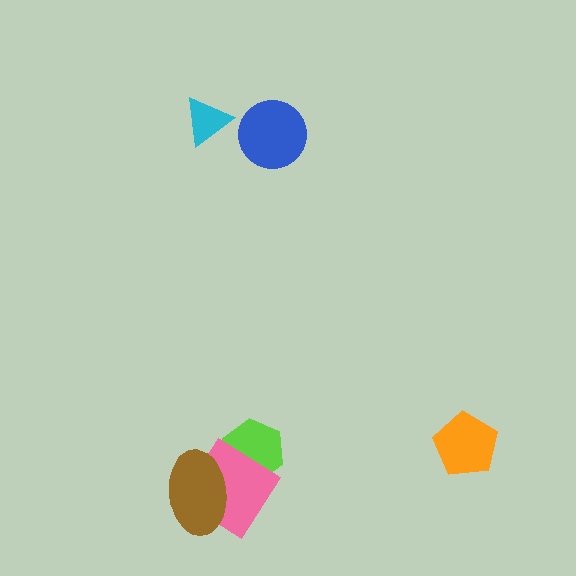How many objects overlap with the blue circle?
0 objects overlap with the blue circle.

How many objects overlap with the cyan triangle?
0 objects overlap with the cyan triangle.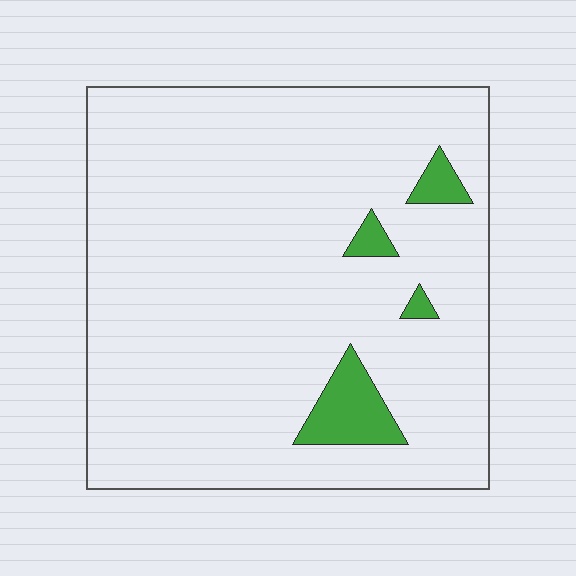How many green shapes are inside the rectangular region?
4.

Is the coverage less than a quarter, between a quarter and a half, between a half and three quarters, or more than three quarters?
Less than a quarter.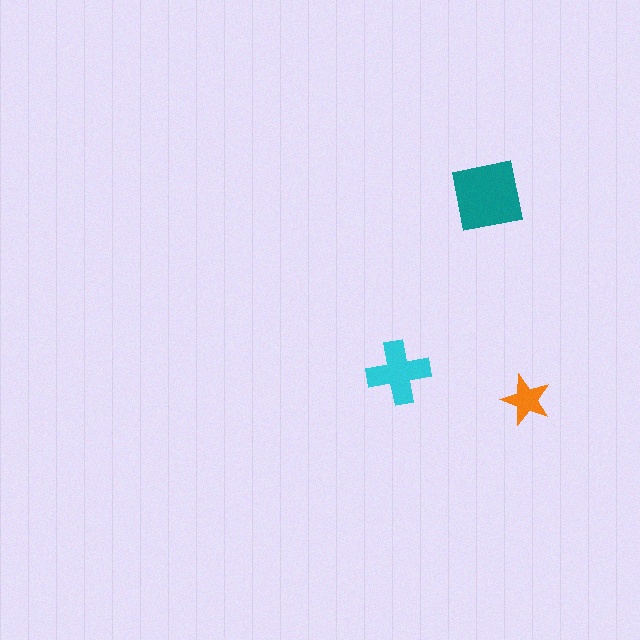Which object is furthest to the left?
The cyan cross is leftmost.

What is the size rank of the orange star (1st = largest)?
3rd.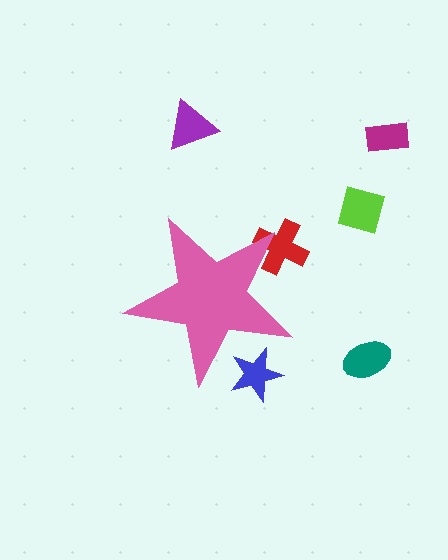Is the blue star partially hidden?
Yes, the blue star is partially hidden behind the pink star.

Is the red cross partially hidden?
Yes, the red cross is partially hidden behind the pink star.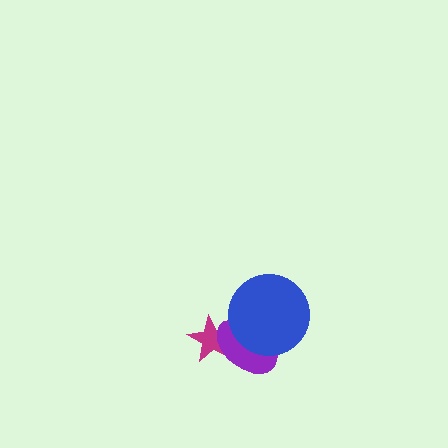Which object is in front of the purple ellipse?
The blue circle is in front of the purple ellipse.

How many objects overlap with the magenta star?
1 object overlaps with the magenta star.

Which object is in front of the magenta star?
The purple ellipse is in front of the magenta star.